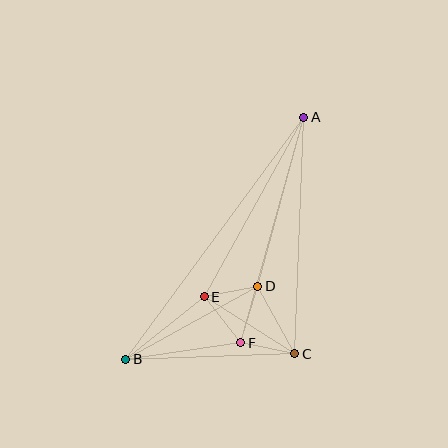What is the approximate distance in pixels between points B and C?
The distance between B and C is approximately 169 pixels.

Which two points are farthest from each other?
Points A and B are farthest from each other.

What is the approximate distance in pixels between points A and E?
The distance between A and E is approximately 205 pixels.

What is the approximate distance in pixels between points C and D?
The distance between C and D is approximately 77 pixels.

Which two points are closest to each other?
Points D and E are closest to each other.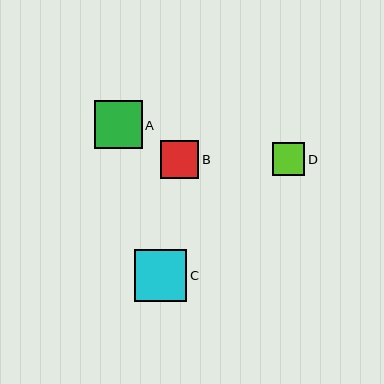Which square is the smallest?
Square D is the smallest with a size of approximately 32 pixels.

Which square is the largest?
Square C is the largest with a size of approximately 52 pixels.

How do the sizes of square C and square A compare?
Square C and square A are approximately the same size.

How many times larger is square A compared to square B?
Square A is approximately 1.3 times the size of square B.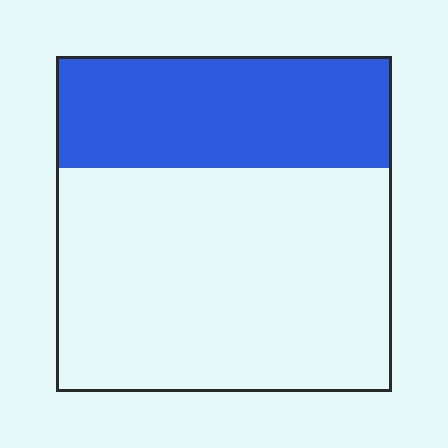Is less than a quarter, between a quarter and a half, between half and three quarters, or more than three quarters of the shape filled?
Between a quarter and a half.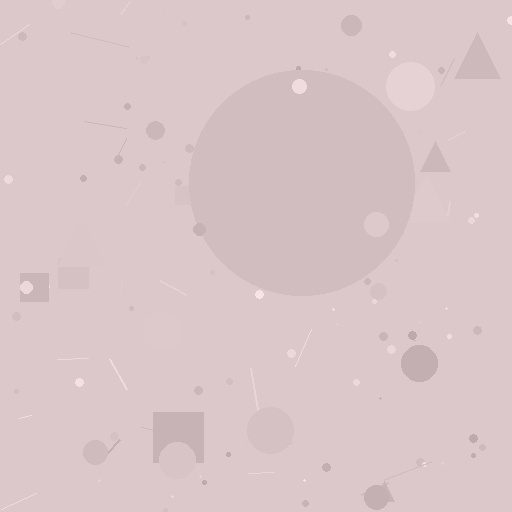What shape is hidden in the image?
A circle is hidden in the image.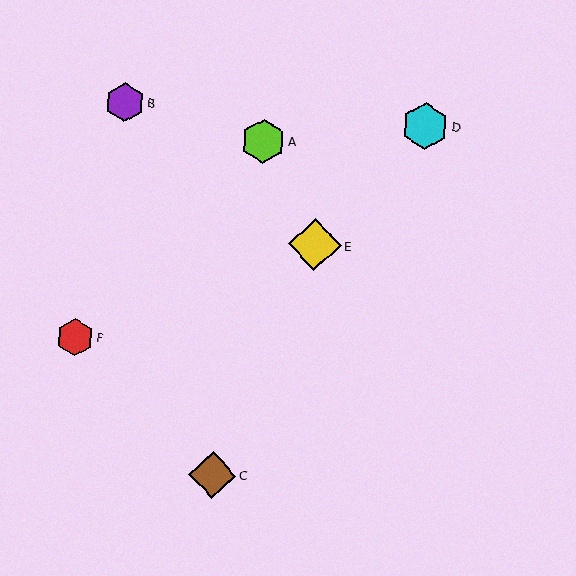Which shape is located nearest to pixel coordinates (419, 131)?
The cyan hexagon (labeled D) at (425, 126) is nearest to that location.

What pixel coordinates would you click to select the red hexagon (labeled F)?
Click at (75, 337) to select the red hexagon F.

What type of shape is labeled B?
Shape B is a purple hexagon.